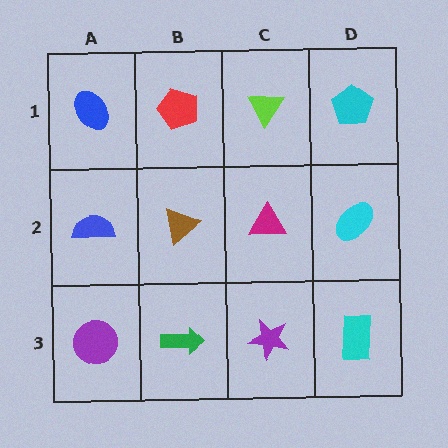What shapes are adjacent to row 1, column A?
A blue semicircle (row 2, column A), a red pentagon (row 1, column B).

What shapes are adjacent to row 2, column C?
A lime triangle (row 1, column C), a purple star (row 3, column C), a brown triangle (row 2, column B), a cyan ellipse (row 2, column D).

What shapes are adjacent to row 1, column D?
A cyan ellipse (row 2, column D), a lime triangle (row 1, column C).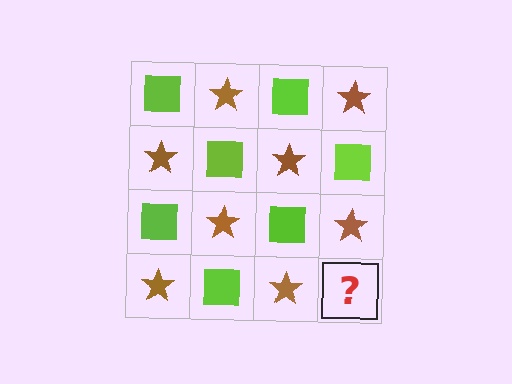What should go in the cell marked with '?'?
The missing cell should contain a lime square.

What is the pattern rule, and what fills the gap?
The rule is that it alternates lime square and brown star in a checkerboard pattern. The gap should be filled with a lime square.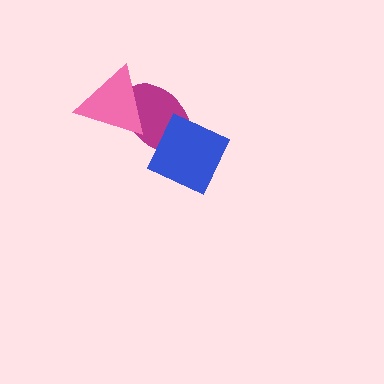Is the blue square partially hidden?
No, no other shape covers it.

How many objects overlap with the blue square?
1 object overlaps with the blue square.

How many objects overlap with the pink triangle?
1 object overlaps with the pink triangle.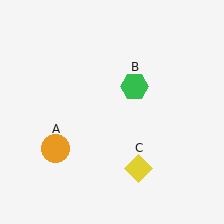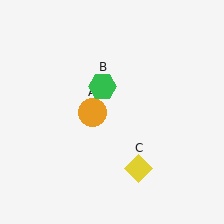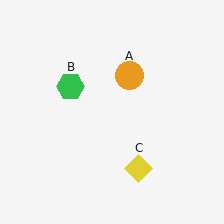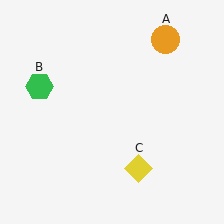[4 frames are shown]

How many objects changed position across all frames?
2 objects changed position: orange circle (object A), green hexagon (object B).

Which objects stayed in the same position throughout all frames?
Yellow diamond (object C) remained stationary.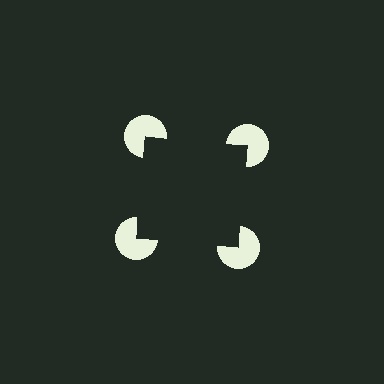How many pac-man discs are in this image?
There are 4 — one at each vertex of the illusory square.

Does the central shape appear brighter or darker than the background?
It typically appears slightly darker than the background, even though no actual brightness change is drawn.